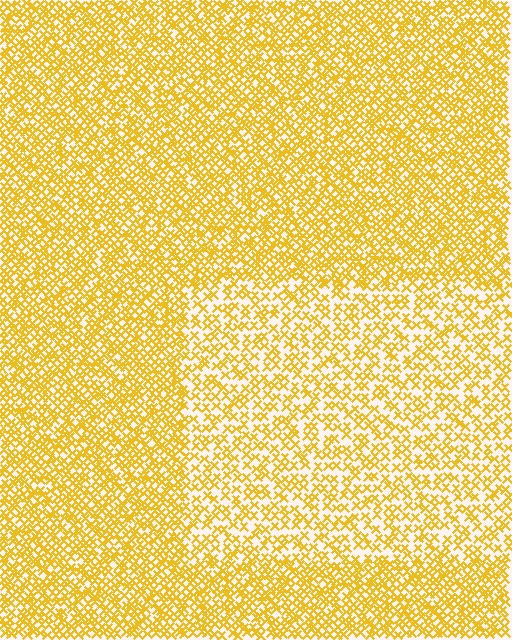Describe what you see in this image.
The image contains small yellow elements arranged at two different densities. A rectangle-shaped region is visible where the elements are less densely packed than the surrounding area.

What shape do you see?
I see a rectangle.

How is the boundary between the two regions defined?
The boundary is defined by a change in element density (approximately 1.8x ratio). All elements are the same color, size, and shape.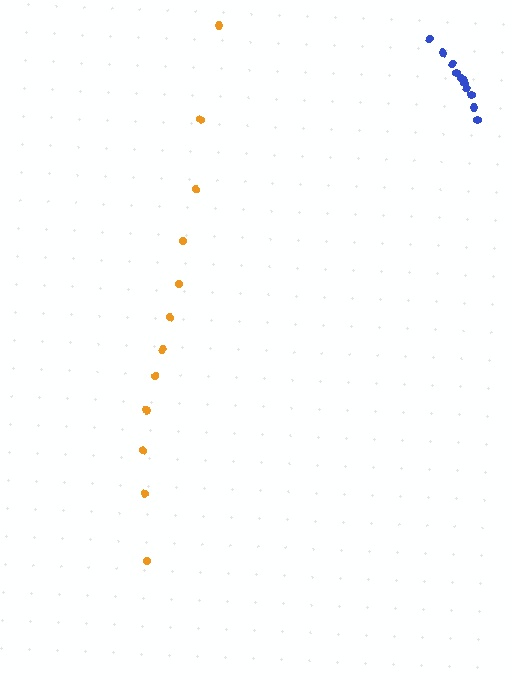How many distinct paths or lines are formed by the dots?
There are 2 distinct paths.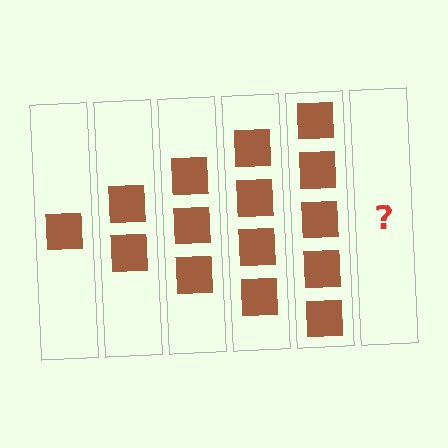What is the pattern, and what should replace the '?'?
The pattern is that each step adds one more square. The '?' should be 6 squares.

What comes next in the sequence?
The next element should be 6 squares.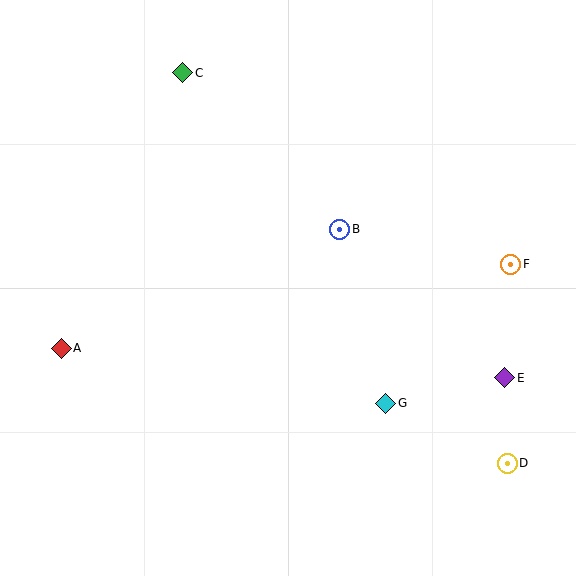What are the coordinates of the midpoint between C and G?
The midpoint between C and G is at (284, 238).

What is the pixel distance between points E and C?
The distance between E and C is 444 pixels.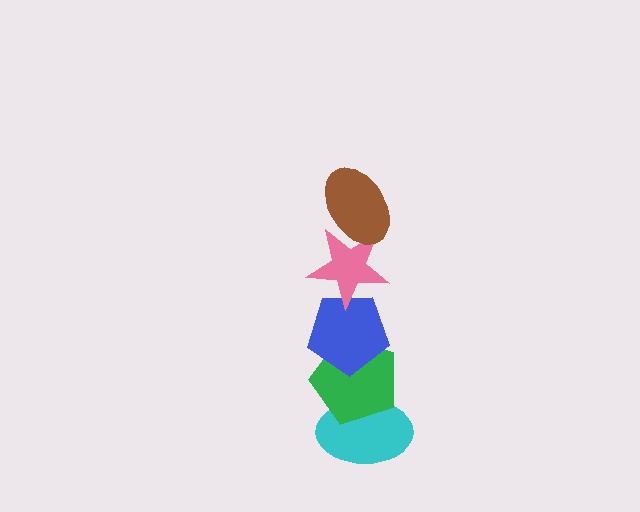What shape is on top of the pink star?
The brown ellipse is on top of the pink star.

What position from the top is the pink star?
The pink star is 2nd from the top.